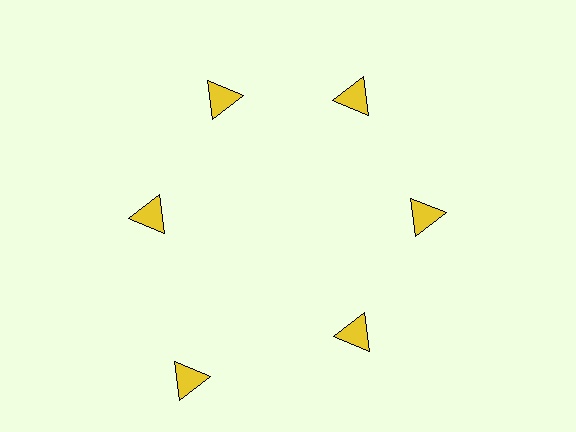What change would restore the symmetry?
The symmetry would be restored by moving it inward, back onto the ring so that all 6 triangles sit at equal angles and equal distance from the center.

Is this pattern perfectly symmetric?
No. The 6 yellow triangles are arranged in a ring, but one element near the 7 o'clock position is pushed outward from the center, breaking the 6-fold rotational symmetry.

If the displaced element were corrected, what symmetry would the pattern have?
It would have 6-fold rotational symmetry — the pattern would map onto itself every 60 degrees.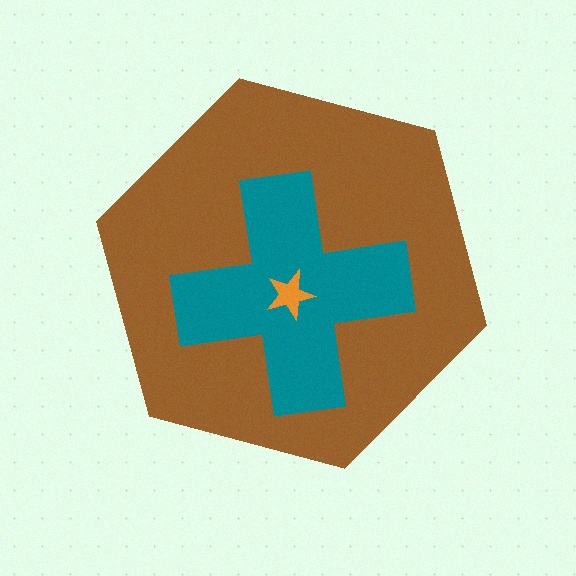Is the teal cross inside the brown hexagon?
Yes.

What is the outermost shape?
The brown hexagon.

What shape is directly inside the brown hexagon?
The teal cross.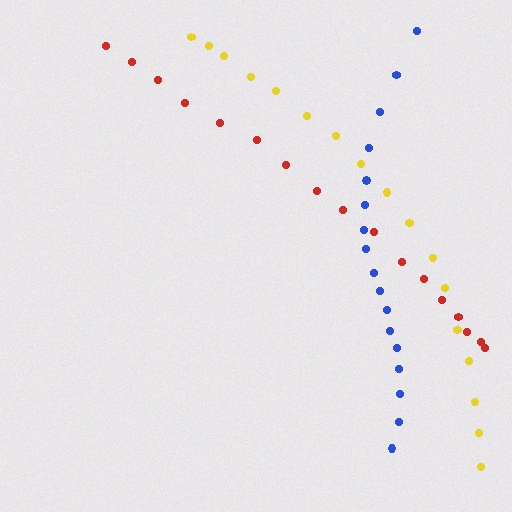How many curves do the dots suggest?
There are 3 distinct paths.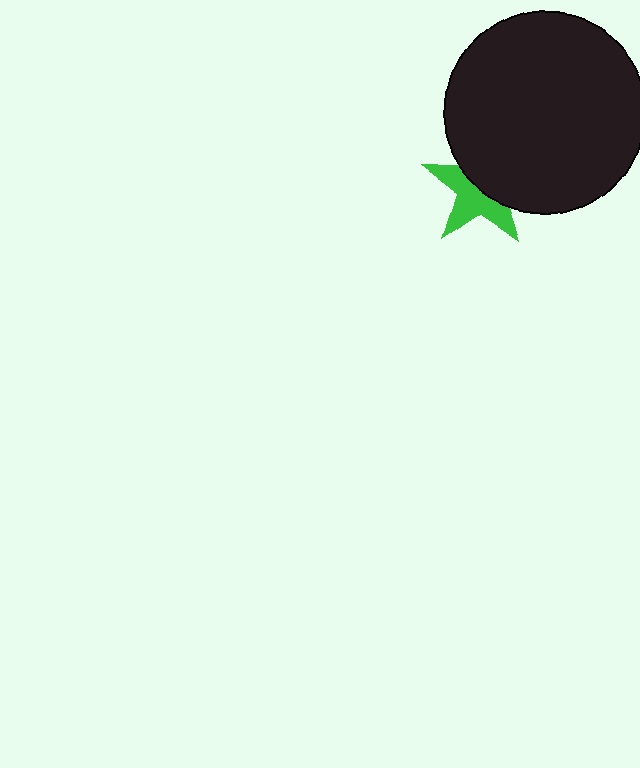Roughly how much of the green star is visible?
About half of it is visible (roughly 51%).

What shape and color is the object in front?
The object in front is a black circle.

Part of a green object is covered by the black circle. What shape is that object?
It is a star.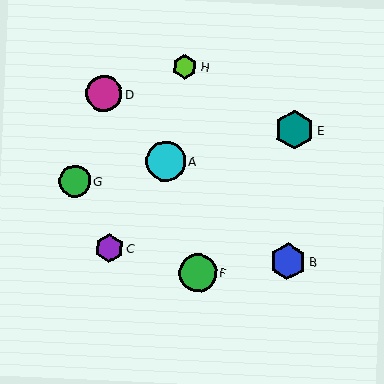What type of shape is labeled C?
Shape C is a purple hexagon.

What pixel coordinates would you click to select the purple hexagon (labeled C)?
Click at (109, 248) to select the purple hexagon C.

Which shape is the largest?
The cyan circle (labeled A) is the largest.